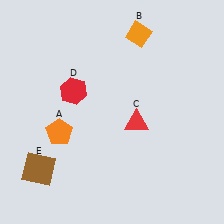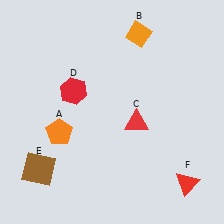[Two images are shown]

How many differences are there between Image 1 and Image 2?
There is 1 difference between the two images.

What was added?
A red triangle (F) was added in Image 2.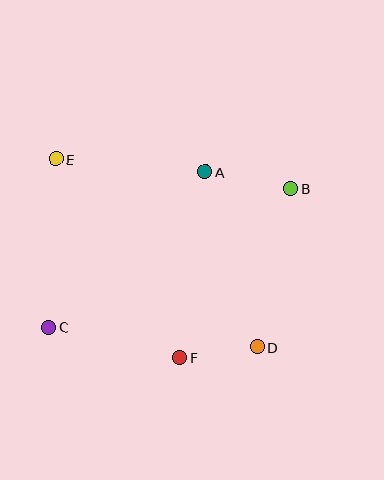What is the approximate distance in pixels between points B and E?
The distance between B and E is approximately 237 pixels.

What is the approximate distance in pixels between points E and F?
The distance between E and F is approximately 234 pixels.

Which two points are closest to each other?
Points D and F are closest to each other.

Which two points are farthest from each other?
Points B and C are farthest from each other.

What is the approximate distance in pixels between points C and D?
The distance between C and D is approximately 209 pixels.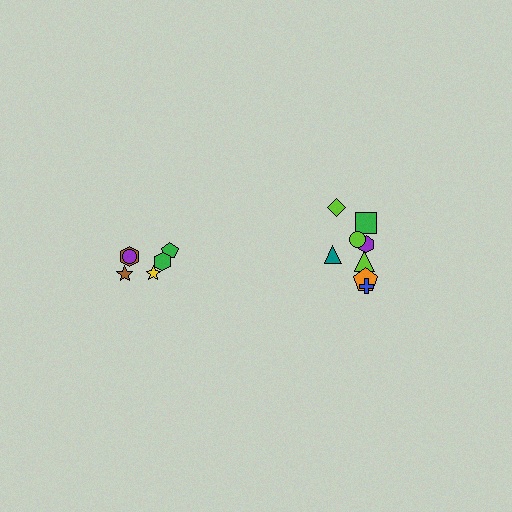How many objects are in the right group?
There are 8 objects.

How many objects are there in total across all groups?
There are 14 objects.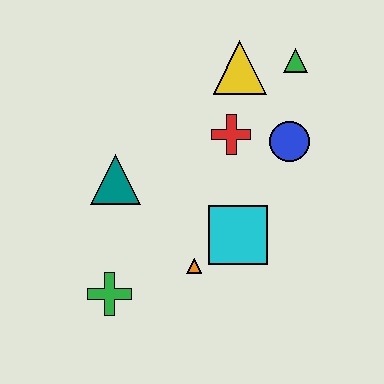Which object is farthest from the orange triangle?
The green triangle is farthest from the orange triangle.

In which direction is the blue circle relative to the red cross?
The blue circle is to the right of the red cross.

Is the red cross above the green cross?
Yes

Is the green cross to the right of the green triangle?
No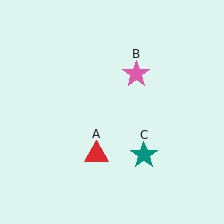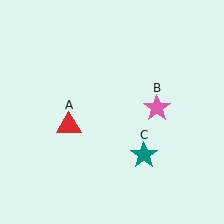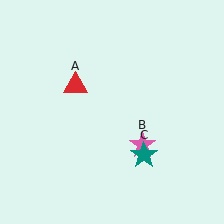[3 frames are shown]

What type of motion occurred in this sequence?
The red triangle (object A), pink star (object B) rotated clockwise around the center of the scene.